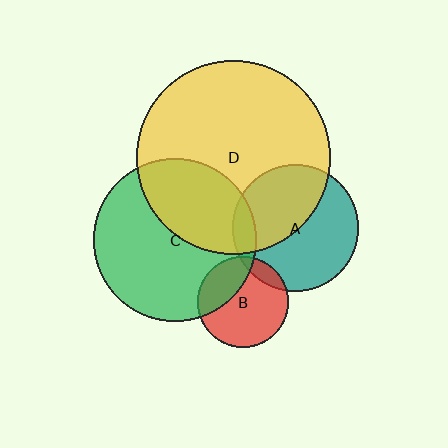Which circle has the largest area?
Circle D (yellow).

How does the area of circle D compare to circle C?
Approximately 1.4 times.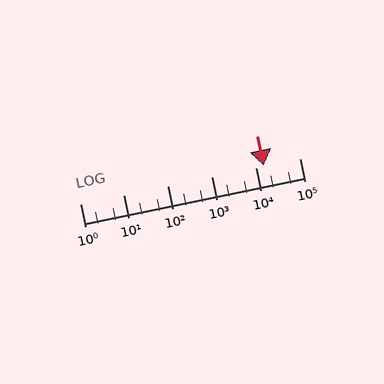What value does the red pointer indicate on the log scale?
The pointer indicates approximately 15000.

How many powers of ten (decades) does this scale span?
The scale spans 5 decades, from 1 to 100000.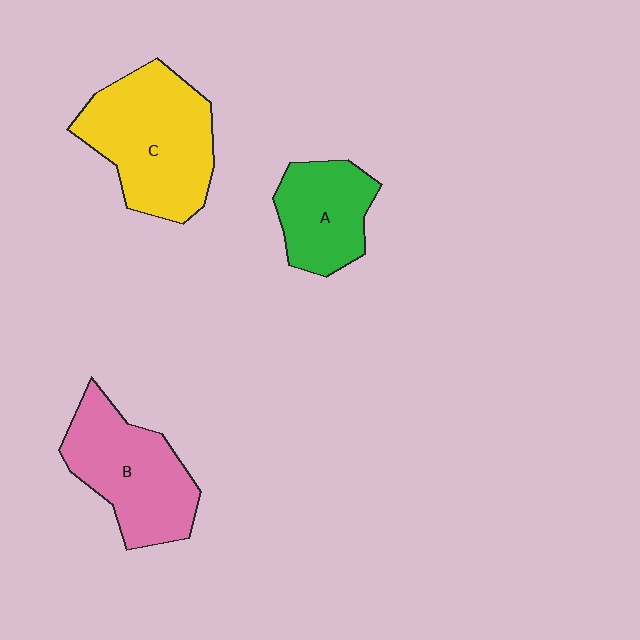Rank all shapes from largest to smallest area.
From largest to smallest: C (yellow), B (pink), A (green).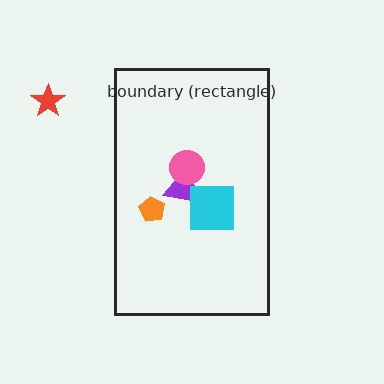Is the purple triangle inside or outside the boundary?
Inside.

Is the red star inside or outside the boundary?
Outside.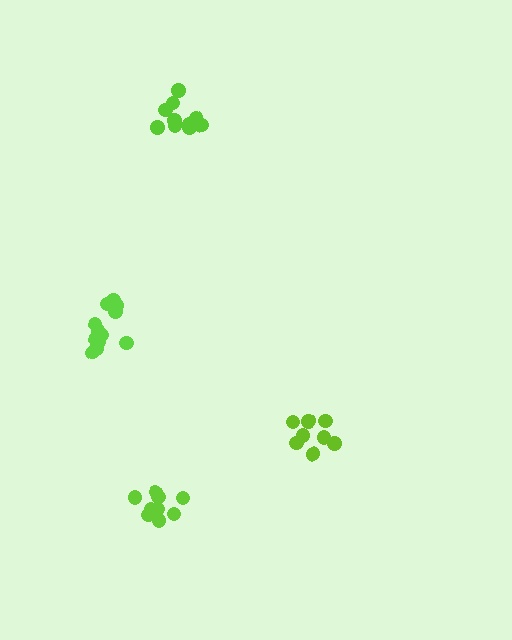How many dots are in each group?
Group 1: 10 dots, Group 2: 9 dots, Group 3: 8 dots, Group 4: 13 dots (40 total).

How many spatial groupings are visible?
There are 4 spatial groupings.